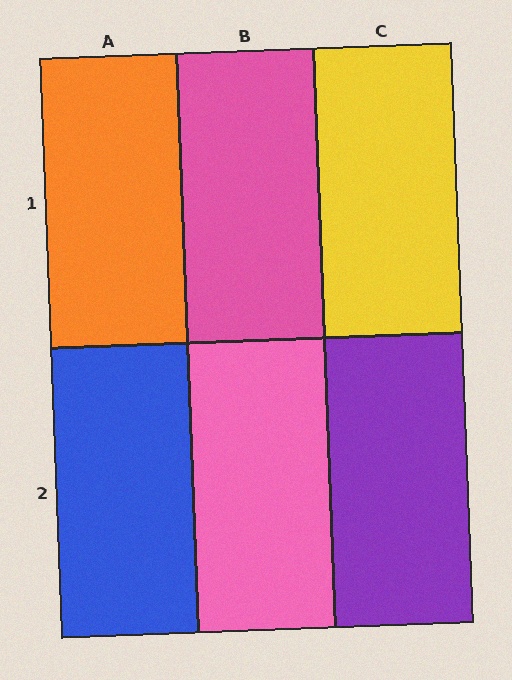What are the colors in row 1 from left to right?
Orange, pink, yellow.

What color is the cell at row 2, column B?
Pink.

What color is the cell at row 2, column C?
Purple.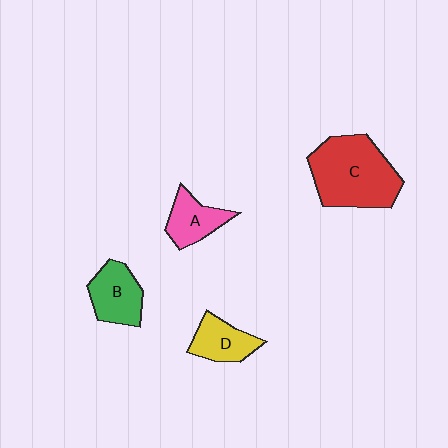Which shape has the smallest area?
Shape D (yellow).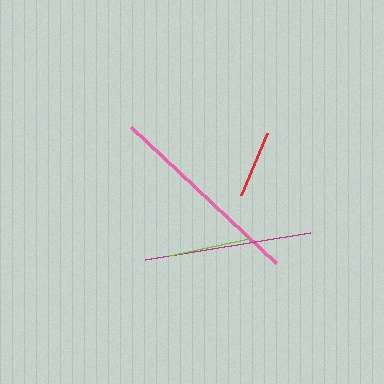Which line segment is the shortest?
The red line is the shortest at approximately 67 pixels.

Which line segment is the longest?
The pink line is the longest at approximately 199 pixels.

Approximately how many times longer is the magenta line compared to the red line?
The magenta line is approximately 2.5 times the length of the red line.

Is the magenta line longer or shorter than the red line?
The magenta line is longer than the red line.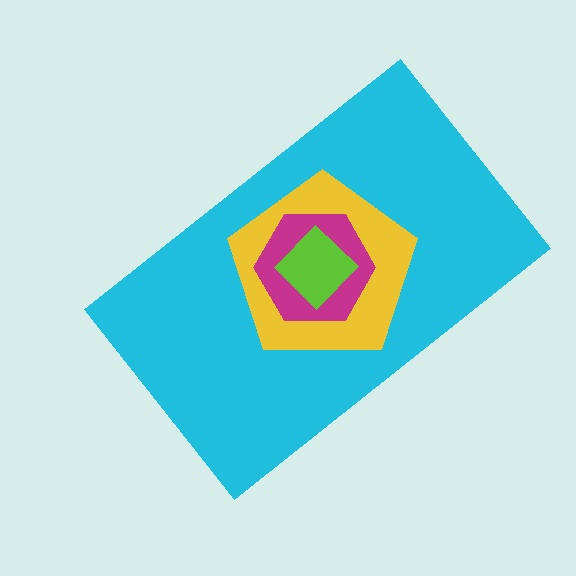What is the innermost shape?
The lime diamond.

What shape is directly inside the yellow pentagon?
The magenta hexagon.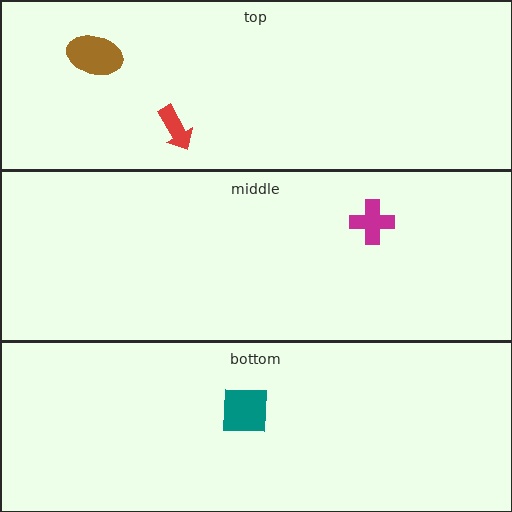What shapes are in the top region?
The brown ellipse, the red arrow.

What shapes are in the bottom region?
The teal square.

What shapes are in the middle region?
The magenta cross.